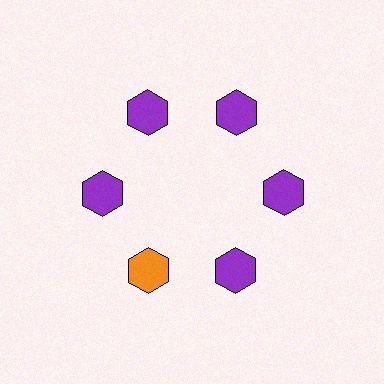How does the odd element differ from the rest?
It has a different color: orange instead of purple.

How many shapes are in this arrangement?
There are 6 shapes arranged in a ring pattern.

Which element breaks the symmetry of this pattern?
The orange hexagon at roughly the 7 o'clock position breaks the symmetry. All other shapes are purple hexagons.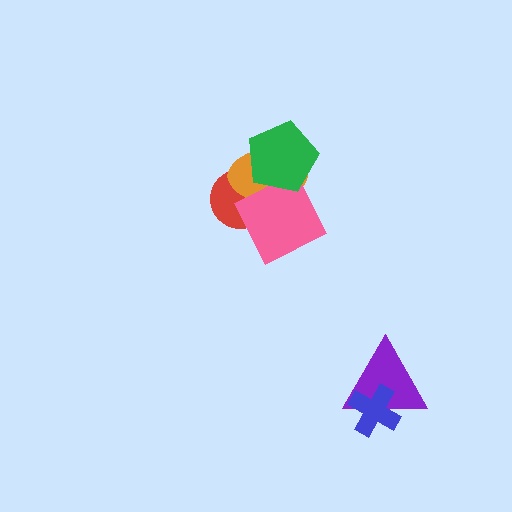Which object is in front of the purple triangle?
The blue cross is in front of the purple triangle.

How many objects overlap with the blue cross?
1 object overlaps with the blue cross.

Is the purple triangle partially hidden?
Yes, it is partially covered by another shape.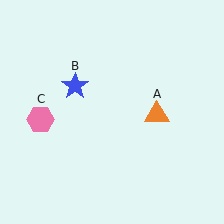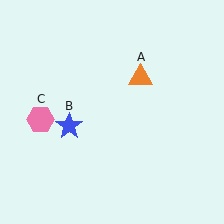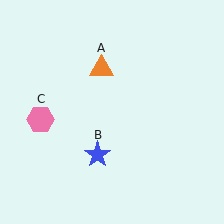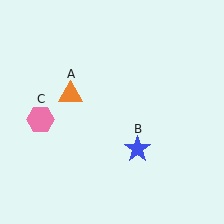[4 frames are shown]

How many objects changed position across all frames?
2 objects changed position: orange triangle (object A), blue star (object B).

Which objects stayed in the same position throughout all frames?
Pink hexagon (object C) remained stationary.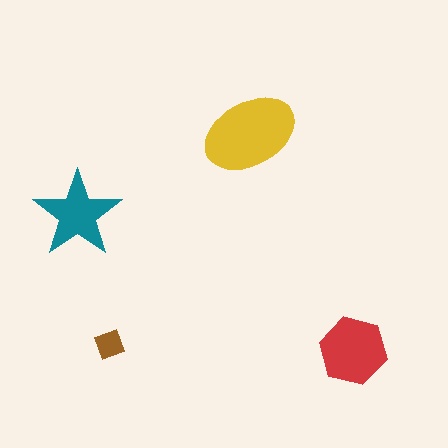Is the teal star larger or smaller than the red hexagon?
Smaller.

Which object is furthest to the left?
The teal star is leftmost.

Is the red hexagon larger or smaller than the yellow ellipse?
Smaller.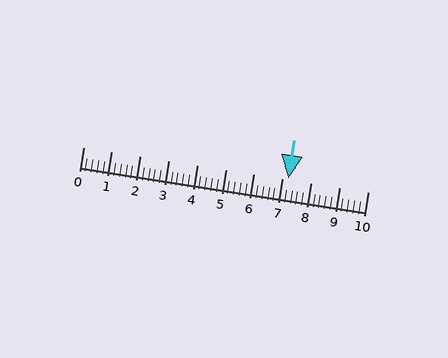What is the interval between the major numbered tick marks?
The major tick marks are spaced 1 units apart.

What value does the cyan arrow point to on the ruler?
The cyan arrow points to approximately 7.2.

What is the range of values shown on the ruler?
The ruler shows values from 0 to 10.